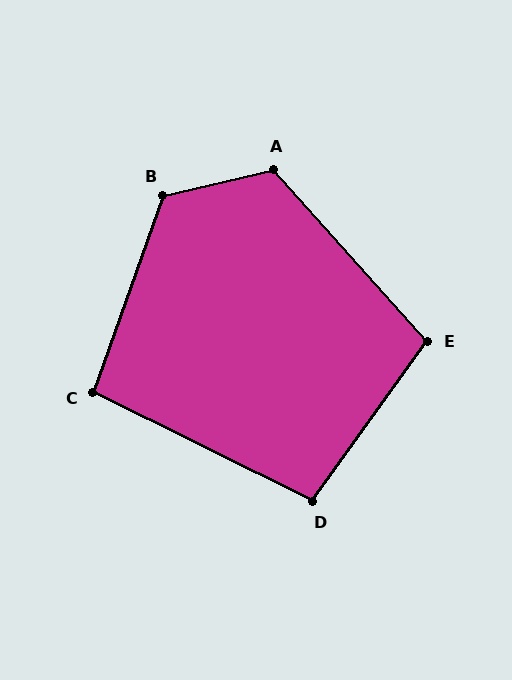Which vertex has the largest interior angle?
B, at approximately 123 degrees.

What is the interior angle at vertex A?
Approximately 118 degrees (obtuse).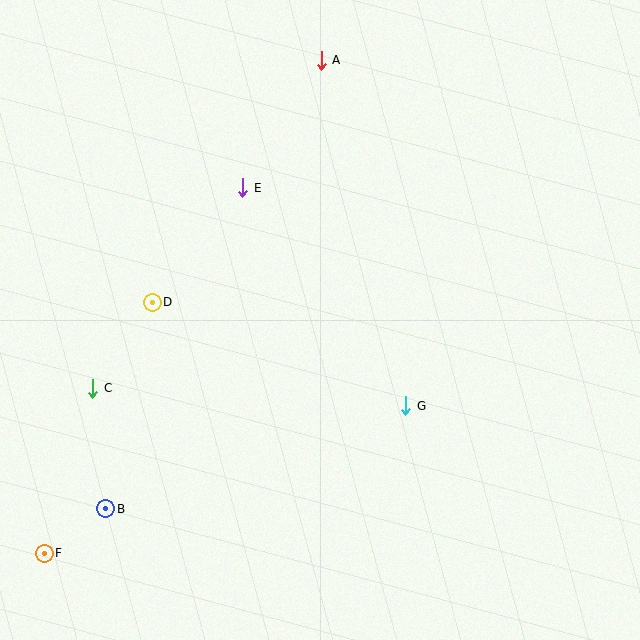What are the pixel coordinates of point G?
Point G is at (406, 406).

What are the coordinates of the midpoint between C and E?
The midpoint between C and E is at (168, 288).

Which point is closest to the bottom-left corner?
Point F is closest to the bottom-left corner.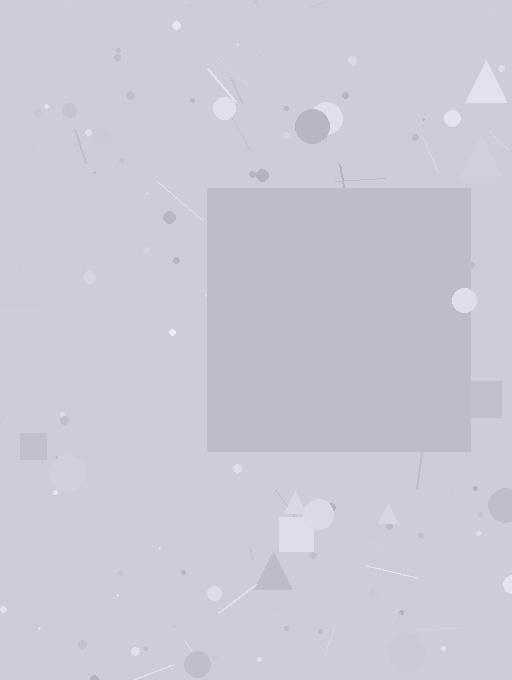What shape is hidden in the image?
A square is hidden in the image.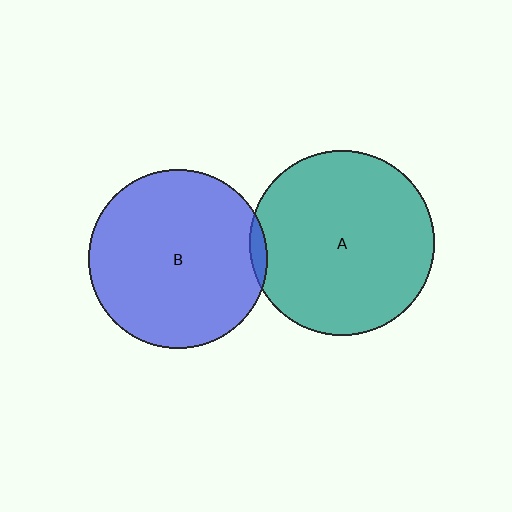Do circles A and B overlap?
Yes.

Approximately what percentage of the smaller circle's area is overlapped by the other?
Approximately 5%.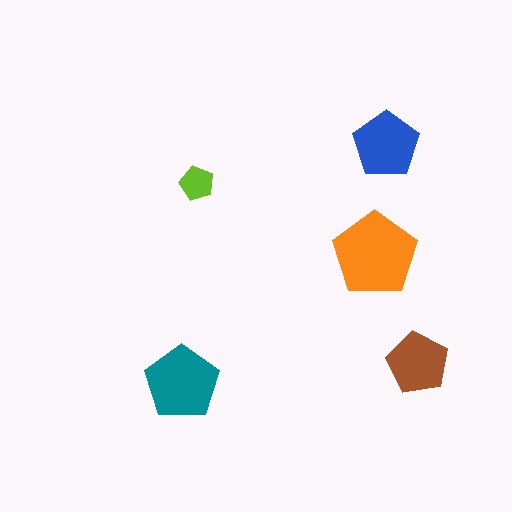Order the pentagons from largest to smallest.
the orange one, the teal one, the blue one, the brown one, the lime one.